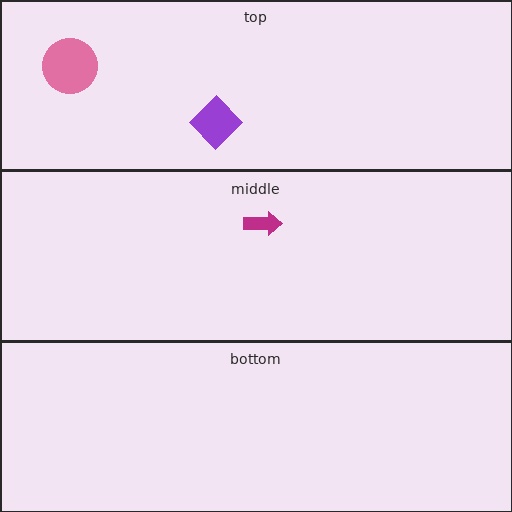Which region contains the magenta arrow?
The middle region.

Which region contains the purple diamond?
The top region.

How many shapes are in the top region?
2.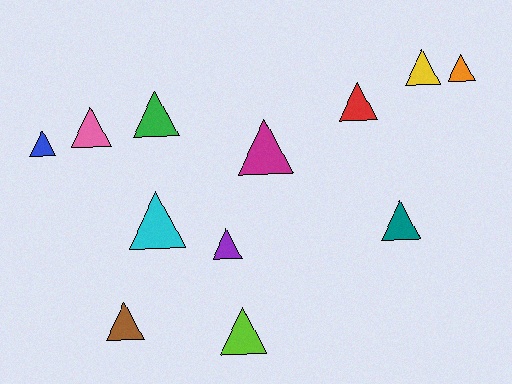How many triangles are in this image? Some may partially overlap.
There are 12 triangles.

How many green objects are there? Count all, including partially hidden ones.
There is 1 green object.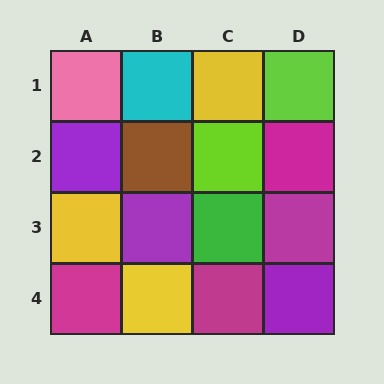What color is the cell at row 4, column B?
Yellow.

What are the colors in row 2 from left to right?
Purple, brown, lime, magenta.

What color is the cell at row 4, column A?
Magenta.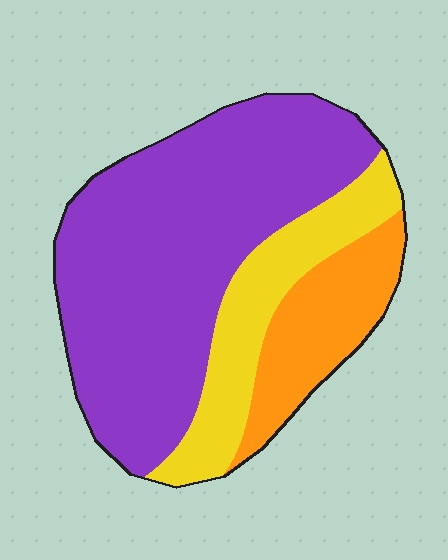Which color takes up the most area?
Purple, at roughly 65%.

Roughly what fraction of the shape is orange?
Orange takes up about one sixth (1/6) of the shape.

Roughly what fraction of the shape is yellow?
Yellow takes up between a sixth and a third of the shape.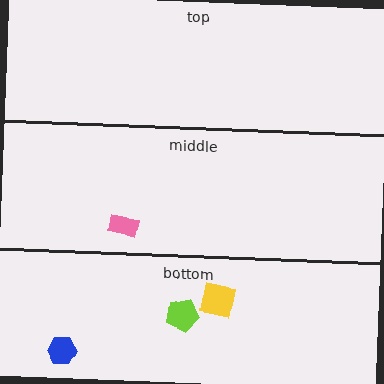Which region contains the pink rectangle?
The middle region.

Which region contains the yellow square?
The bottom region.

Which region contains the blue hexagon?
The bottom region.